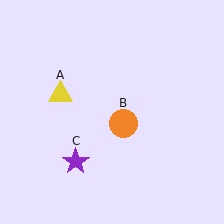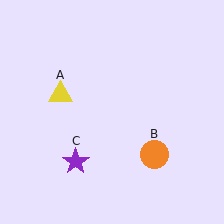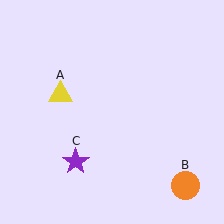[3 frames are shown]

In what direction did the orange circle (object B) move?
The orange circle (object B) moved down and to the right.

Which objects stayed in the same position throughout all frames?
Yellow triangle (object A) and purple star (object C) remained stationary.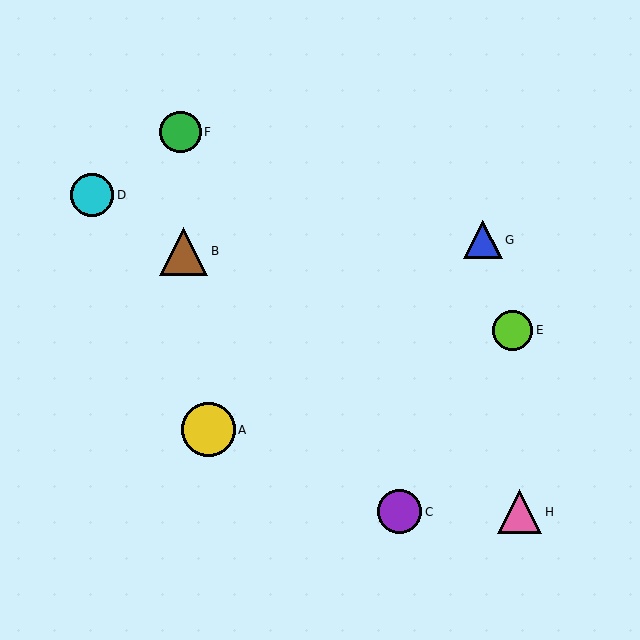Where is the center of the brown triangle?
The center of the brown triangle is at (184, 251).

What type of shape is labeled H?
Shape H is a pink triangle.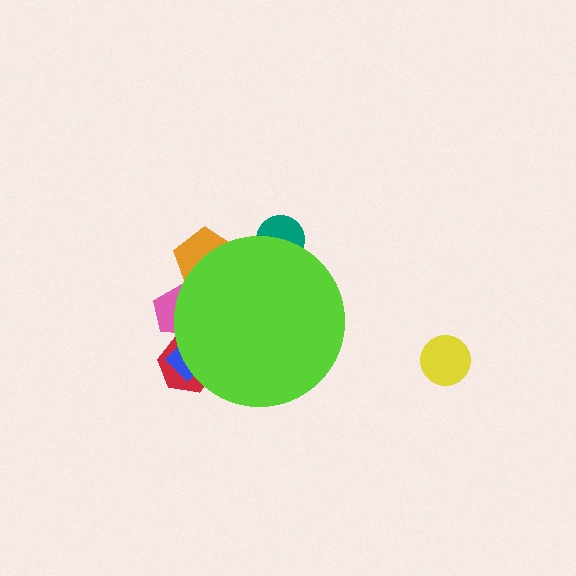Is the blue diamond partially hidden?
Yes, the blue diamond is partially hidden behind the lime circle.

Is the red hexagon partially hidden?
Yes, the red hexagon is partially hidden behind the lime circle.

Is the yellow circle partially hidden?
No, the yellow circle is fully visible.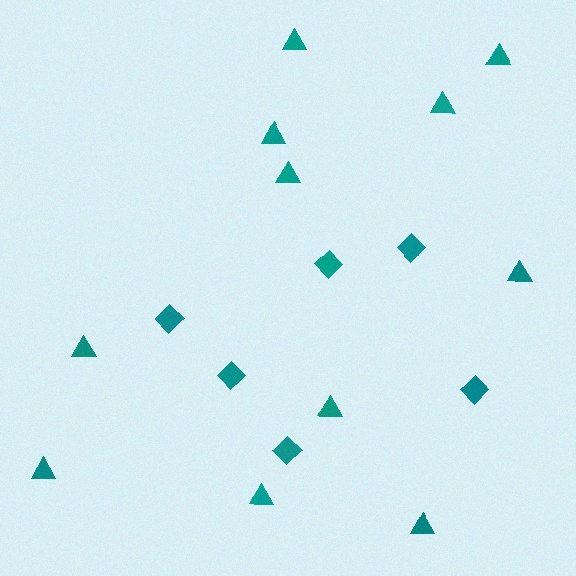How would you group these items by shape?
There are 2 groups: one group of diamonds (6) and one group of triangles (11).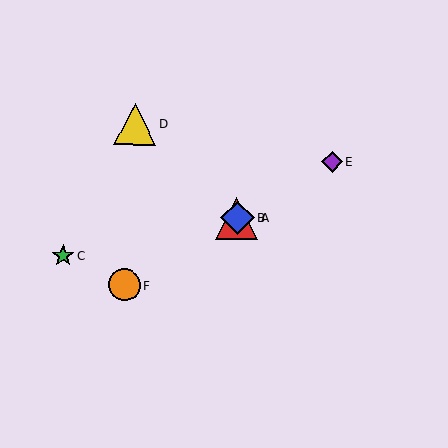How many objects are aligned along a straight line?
4 objects (A, B, E, F) are aligned along a straight line.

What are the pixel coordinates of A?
Object A is at (237, 218).